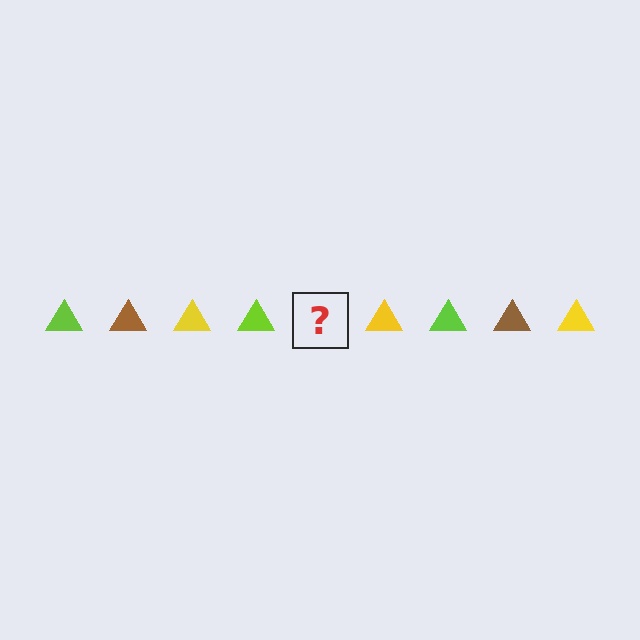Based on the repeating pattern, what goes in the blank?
The blank should be a brown triangle.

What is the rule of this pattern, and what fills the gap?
The rule is that the pattern cycles through lime, brown, yellow triangles. The gap should be filled with a brown triangle.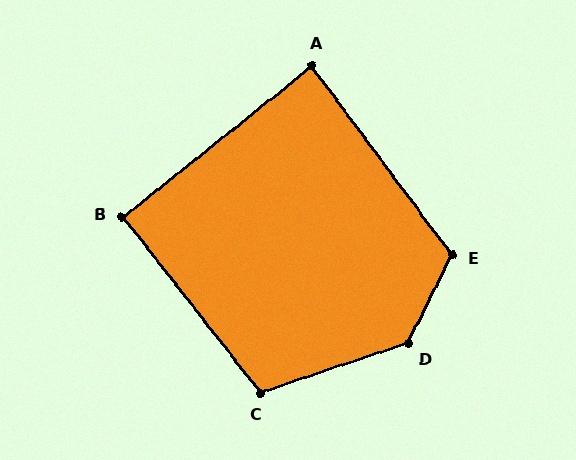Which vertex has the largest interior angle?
D, at approximately 134 degrees.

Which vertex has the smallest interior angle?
A, at approximately 88 degrees.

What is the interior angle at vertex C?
Approximately 109 degrees (obtuse).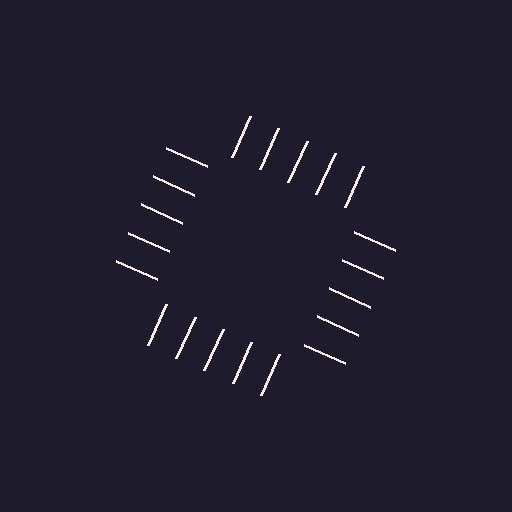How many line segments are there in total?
20 — 5 along each of the 4 edges.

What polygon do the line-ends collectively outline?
An illusory square — the line segments terminate on its edges but no continuous stroke is drawn.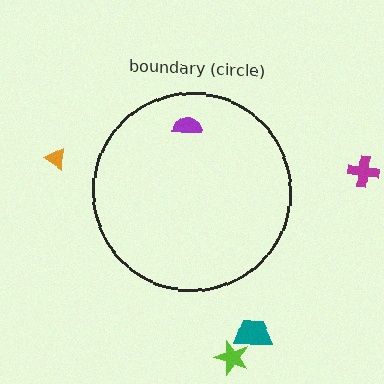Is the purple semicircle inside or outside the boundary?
Inside.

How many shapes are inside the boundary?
1 inside, 4 outside.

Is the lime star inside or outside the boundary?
Outside.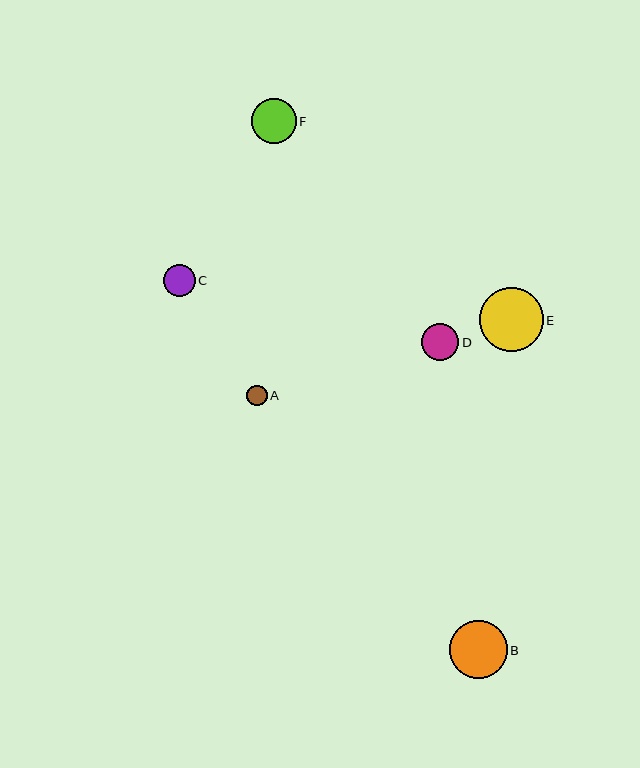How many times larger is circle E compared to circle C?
Circle E is approximately 2.0 times the size of circle C.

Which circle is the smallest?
Circle A is the smallest with a size of approximately 20 pixels.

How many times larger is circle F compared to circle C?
Circle F is approximately 1.4 times the size of circle C.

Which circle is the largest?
Circle E is the largest with a size of approximately 64 pixels.